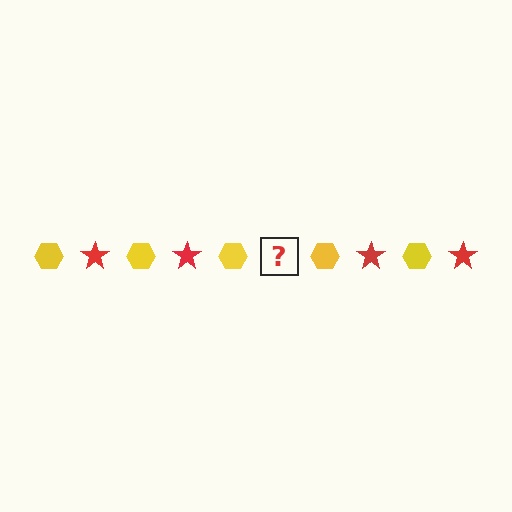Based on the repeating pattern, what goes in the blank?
The blank should be a red star.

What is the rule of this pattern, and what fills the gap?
The rule is that the pattern alternates between yellow hexagon and red star. The gap should be filled with a red star.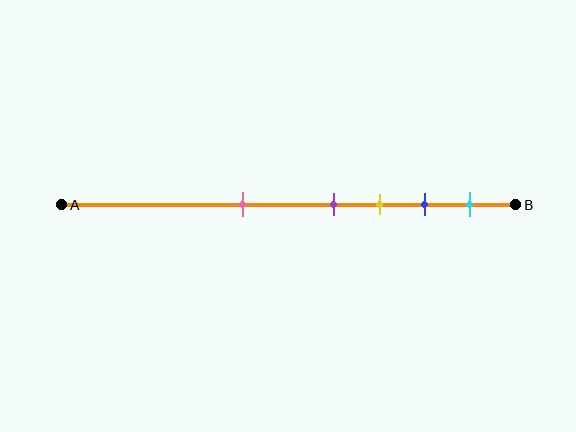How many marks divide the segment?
There are 5 marks dividing the segment.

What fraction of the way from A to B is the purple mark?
The purple mark is approximately 60% (0.6) of the way from A to B.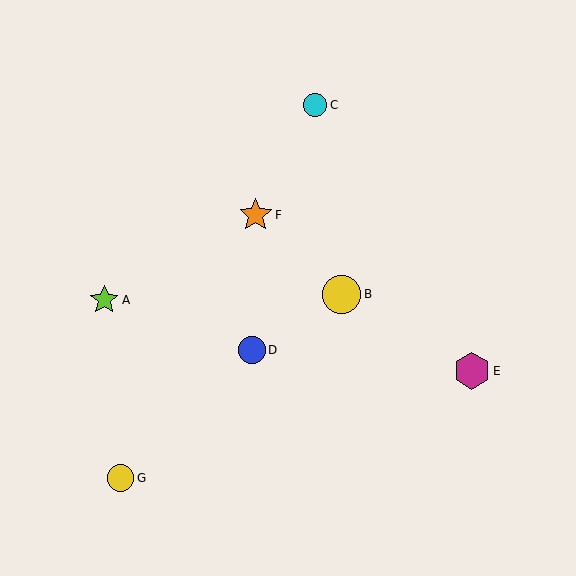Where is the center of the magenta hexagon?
The center of the magenta hexagon is at (472, 371).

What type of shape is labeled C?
Shape C is a cyan circle.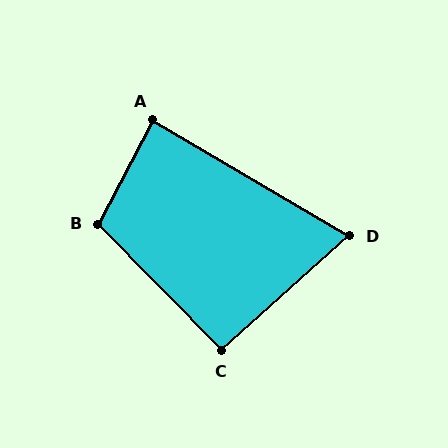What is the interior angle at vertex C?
Approximately 93 degrees (approximately right).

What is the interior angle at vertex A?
Approximately 87 degrees (approximately right).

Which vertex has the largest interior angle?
B, at approximately 108 degrees.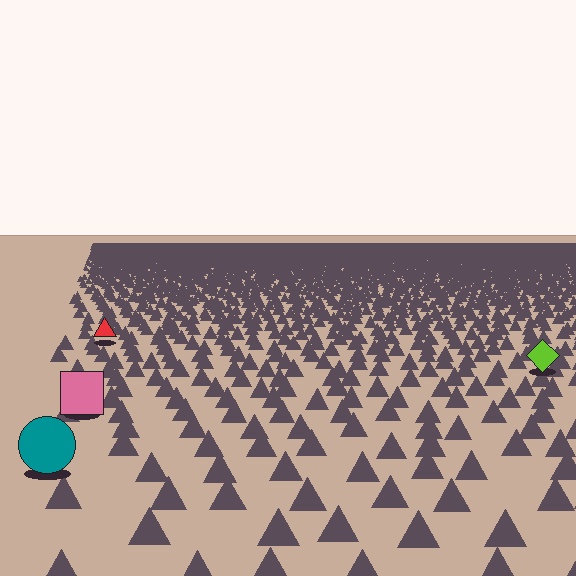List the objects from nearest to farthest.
From nearest to farthest: the teal circle, the pink square, the lime diamond, the red triangle.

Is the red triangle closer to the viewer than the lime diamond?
No. The lime diamond is closer — you can tell from the texture gradient: the ground texture is coarser near it.